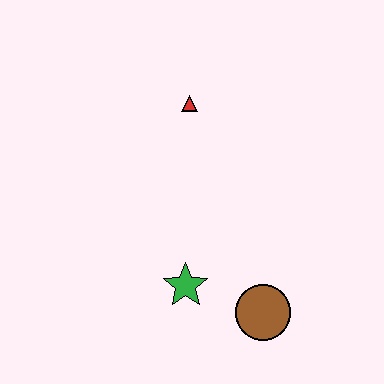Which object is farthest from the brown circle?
The red triangle is farthest from the brown circle.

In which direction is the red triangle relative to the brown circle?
The red triangle is above the brown circle.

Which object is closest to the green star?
The brown circle is closest to the green star.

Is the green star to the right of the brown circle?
No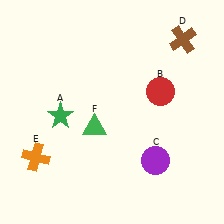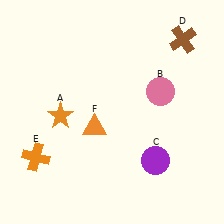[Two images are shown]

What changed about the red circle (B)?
In Image 1, B is red. In Image 2, it changed to pink.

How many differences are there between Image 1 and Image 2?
There are 3 differences between the two images.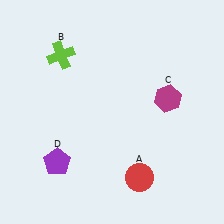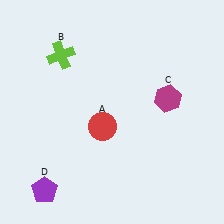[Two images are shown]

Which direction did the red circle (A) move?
The red circle (A) moved up.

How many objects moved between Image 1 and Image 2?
2 objects moved between the two images.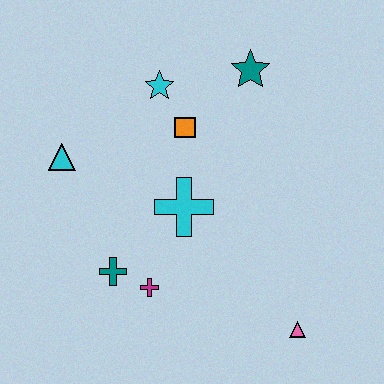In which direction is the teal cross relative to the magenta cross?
The teal cross is to the left of the magenta cross.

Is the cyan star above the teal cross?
Yes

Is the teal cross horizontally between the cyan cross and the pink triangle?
No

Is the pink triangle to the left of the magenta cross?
No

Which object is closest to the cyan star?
The orange square is closest to the cyan star.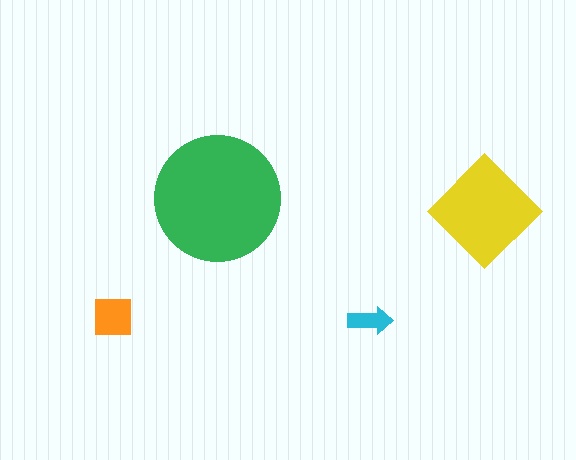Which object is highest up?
The green circle is topmost.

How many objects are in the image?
There are 4 objects in the image.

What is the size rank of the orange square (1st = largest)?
3rd.